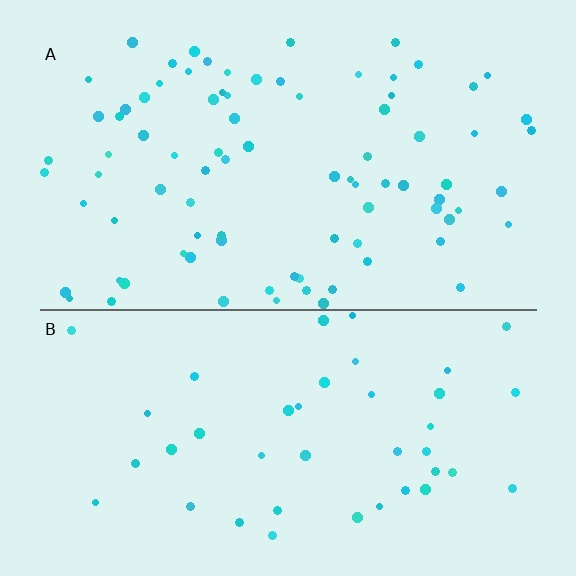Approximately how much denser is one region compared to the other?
Approximately 2.0× — region A over region B.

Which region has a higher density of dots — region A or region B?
A (the top).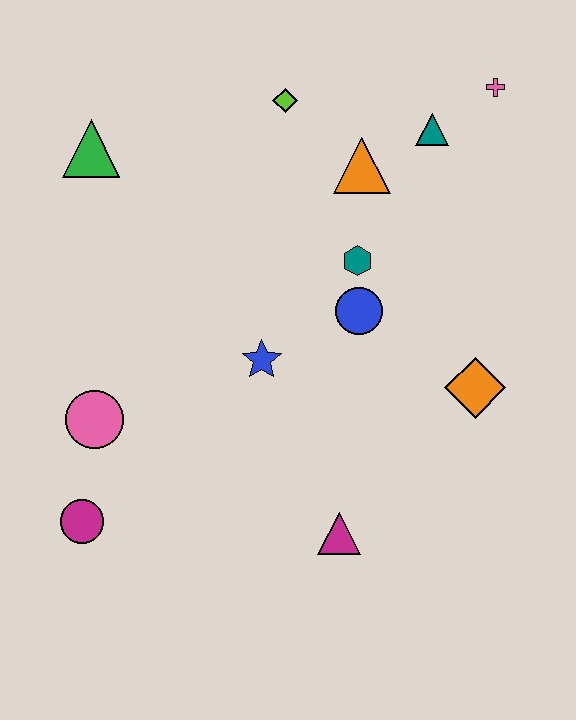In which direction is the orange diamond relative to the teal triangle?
The orange diamond is below the teal triangle.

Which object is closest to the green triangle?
The lime diamond is closest to the green triangle.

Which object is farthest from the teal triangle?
The magenta circle is farthest from the teal triangle.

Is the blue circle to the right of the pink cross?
No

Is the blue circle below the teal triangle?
Yes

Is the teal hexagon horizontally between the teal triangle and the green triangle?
Yes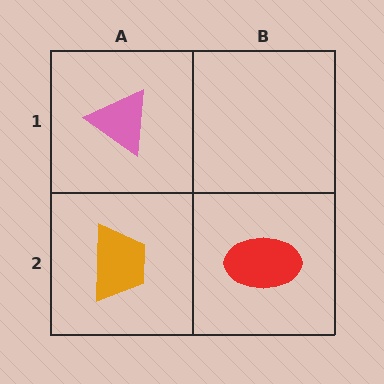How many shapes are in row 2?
2 shapes.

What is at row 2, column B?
A red ellipse.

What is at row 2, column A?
An orange trapezoid.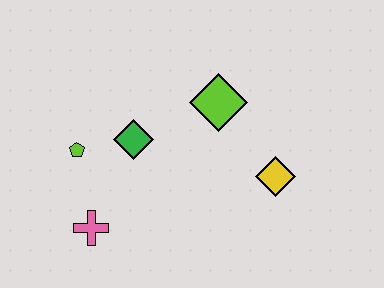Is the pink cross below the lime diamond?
Yes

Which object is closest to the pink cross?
The lime pentagon is closest to the pink cross.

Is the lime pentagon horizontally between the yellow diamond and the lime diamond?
No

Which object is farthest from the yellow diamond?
The lime pentagon is farthest from the yellow diamond.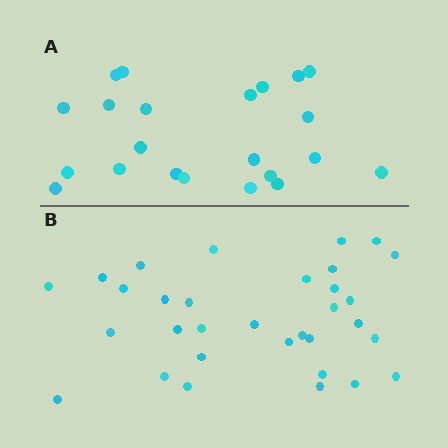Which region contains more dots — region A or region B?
Region B (the bottom region) has more dots.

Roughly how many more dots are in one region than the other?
Region B has roughly 10 or so more dots than region A.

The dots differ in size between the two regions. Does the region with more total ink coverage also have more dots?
No. Region A has more total ink coverage because its dots are larger, but region B actually contains more individual dots. Total area can be misleading — the number of items is what matters here.